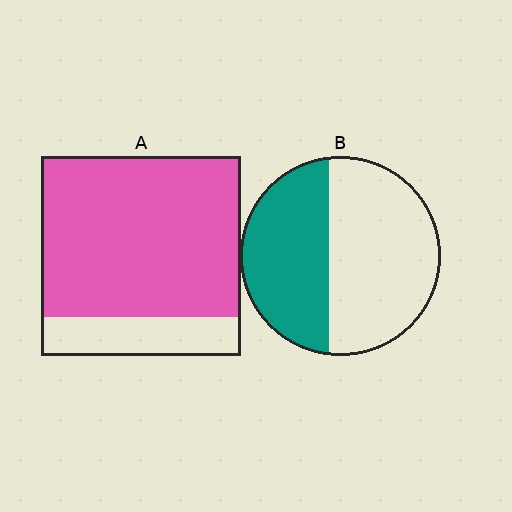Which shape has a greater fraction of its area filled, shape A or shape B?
Shape A.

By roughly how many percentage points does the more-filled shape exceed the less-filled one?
By roughly 40 percentage points (A over B).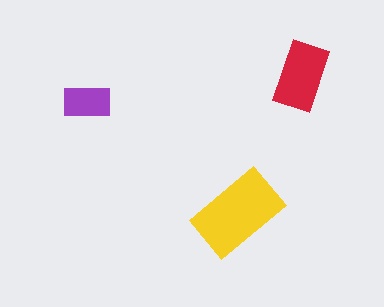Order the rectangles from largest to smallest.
the yellow one, the red one, the purple one.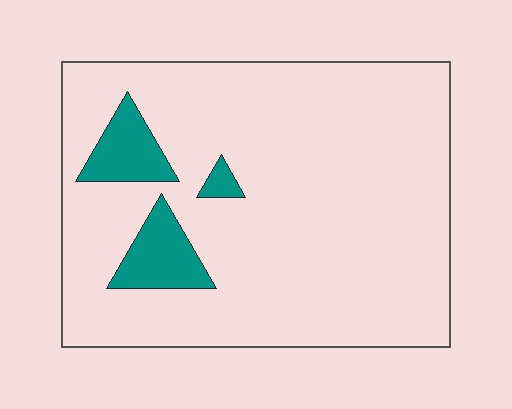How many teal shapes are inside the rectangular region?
3.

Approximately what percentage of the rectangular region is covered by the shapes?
Approximately 10%.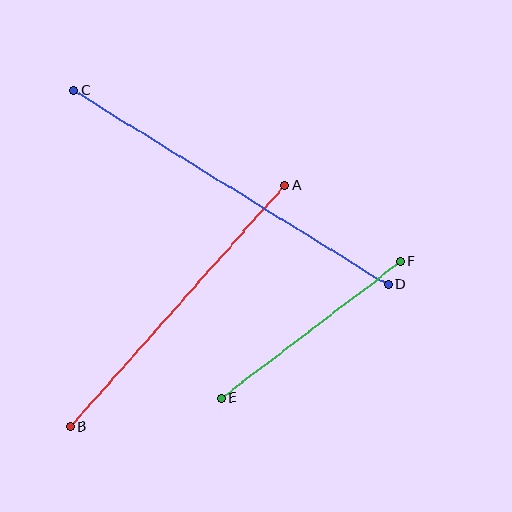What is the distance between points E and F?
The distance is approximately 225 pixels.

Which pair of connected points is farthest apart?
Points C and D are farthest apart.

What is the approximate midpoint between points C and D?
The midpoint is at approximately (230, 187) pixels.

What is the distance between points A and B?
The distance is approximately 322 pixels.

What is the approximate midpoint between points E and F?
The midpoint is at approximately (311, 330) pixels.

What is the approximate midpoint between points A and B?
The midpoint is at approximately (177, 306) pixels.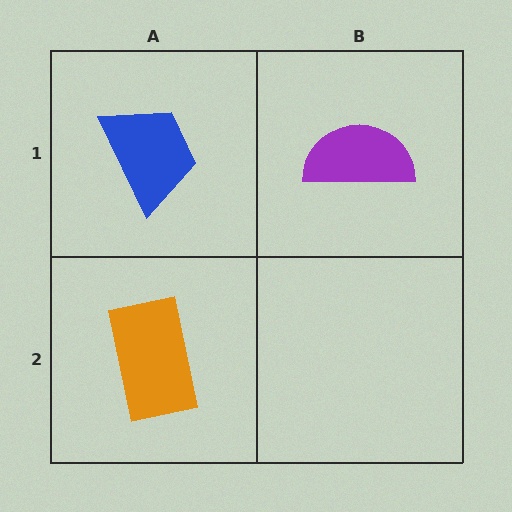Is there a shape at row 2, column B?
No, that cell is empty.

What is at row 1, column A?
A blue trapezoid.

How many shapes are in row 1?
2 shapes.